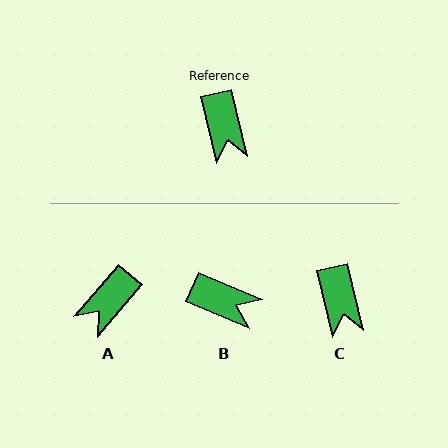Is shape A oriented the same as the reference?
No, it is off by about 54 degrees.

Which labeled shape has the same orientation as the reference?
C.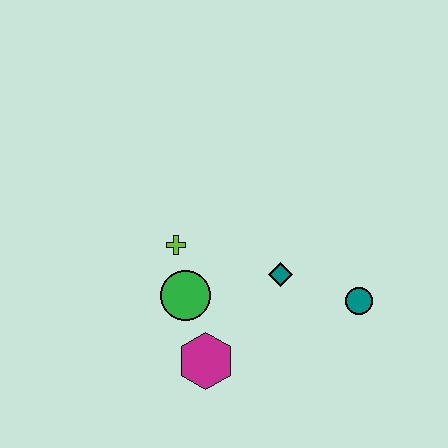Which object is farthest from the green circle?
The teal circle is farthest from the green circle.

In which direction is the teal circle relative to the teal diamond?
The teal circle is to the right of the teal diamond.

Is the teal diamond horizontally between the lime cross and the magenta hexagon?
No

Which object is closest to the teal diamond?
The teal circle is closest to the teal diamond.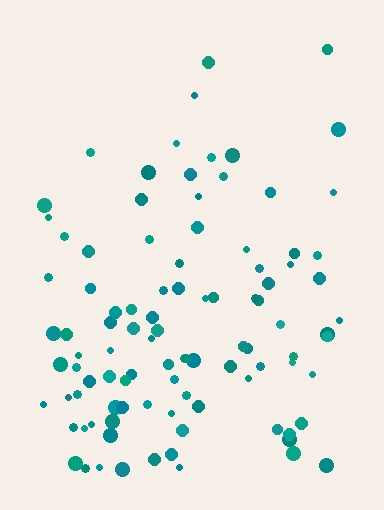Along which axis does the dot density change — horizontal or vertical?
Vertical.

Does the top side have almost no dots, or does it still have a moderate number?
Still a moderate number, just noticeably fewer than the bottom.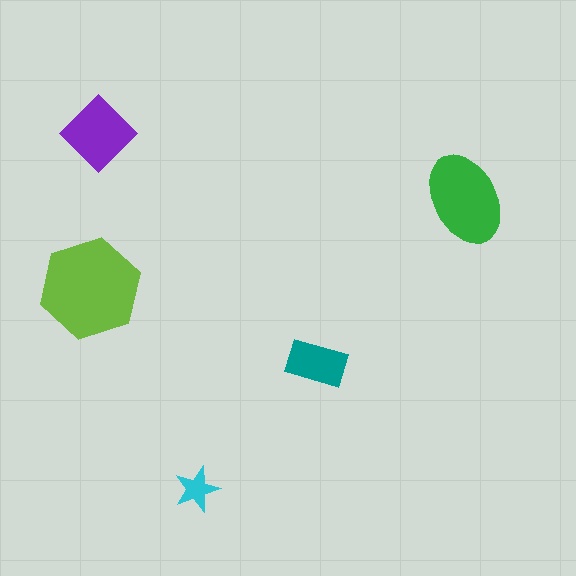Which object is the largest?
The lime hexagon.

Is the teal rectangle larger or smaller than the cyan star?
Larger.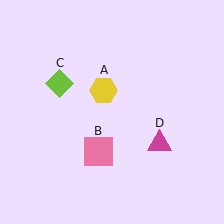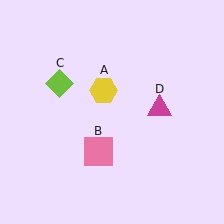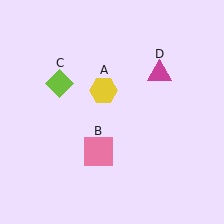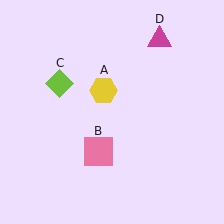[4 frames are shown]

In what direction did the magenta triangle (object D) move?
The magenta triangle (object D) moved up.